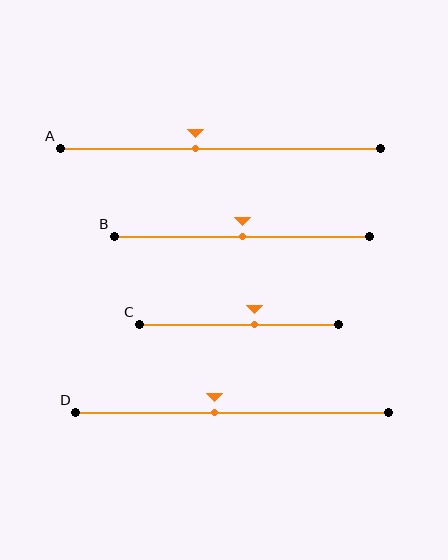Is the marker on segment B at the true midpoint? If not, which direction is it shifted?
Yes, the marker on segment B is at the true midpoint.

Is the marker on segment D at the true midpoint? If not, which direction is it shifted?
No, the marker on segment D is shifted to the left by about 6% of the segment length.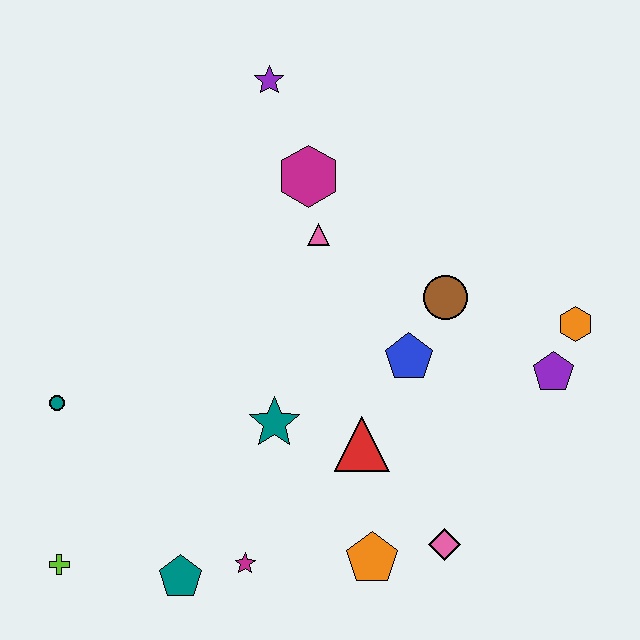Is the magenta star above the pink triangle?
No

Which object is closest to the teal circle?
The lime cross is closest to the teal circle.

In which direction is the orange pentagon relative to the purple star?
The orange pentagon is below the purple star.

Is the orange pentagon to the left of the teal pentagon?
No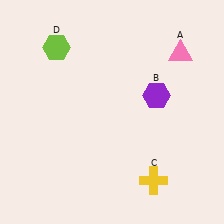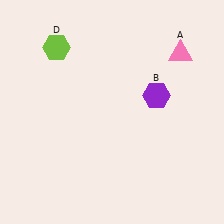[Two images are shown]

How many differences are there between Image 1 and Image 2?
There is 1 difference between the two images.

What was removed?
The yellow cross (C) was removed in Image 2.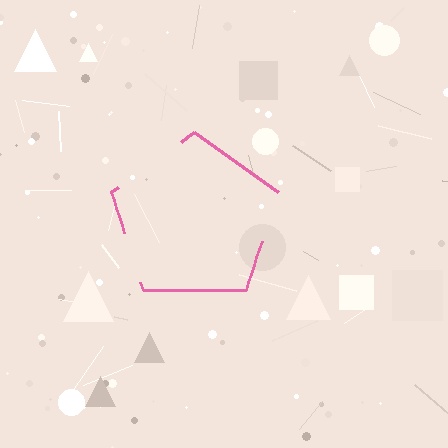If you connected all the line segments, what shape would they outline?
They would outline a pentagon.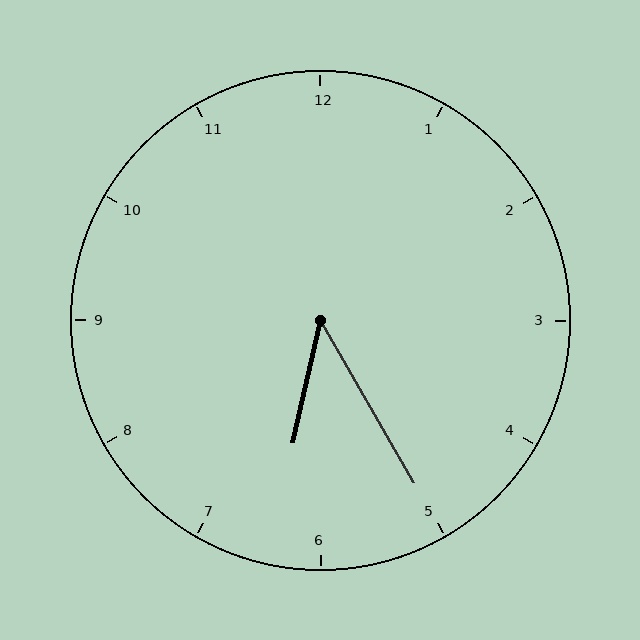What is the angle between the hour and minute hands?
Approximately 42 degrees.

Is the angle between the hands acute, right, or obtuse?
It is acute.